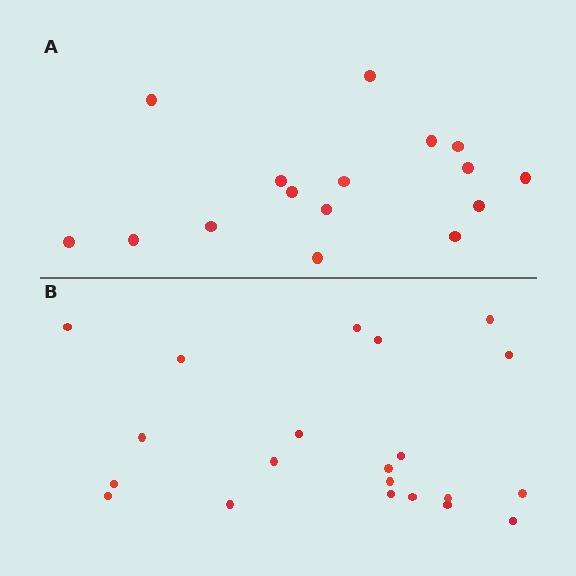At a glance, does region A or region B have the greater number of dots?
Region B (the bottom region) has more dots.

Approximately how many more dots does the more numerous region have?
Region B has about 5 more dots than region A.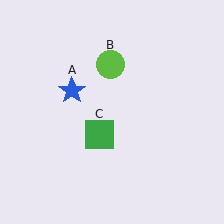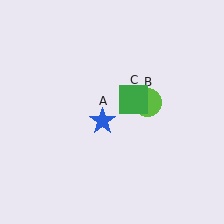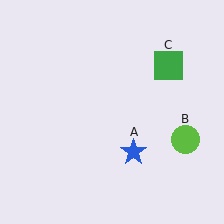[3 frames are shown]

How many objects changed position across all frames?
3 objects changed position: blue star (object A), lime circle (object B), green square (object C).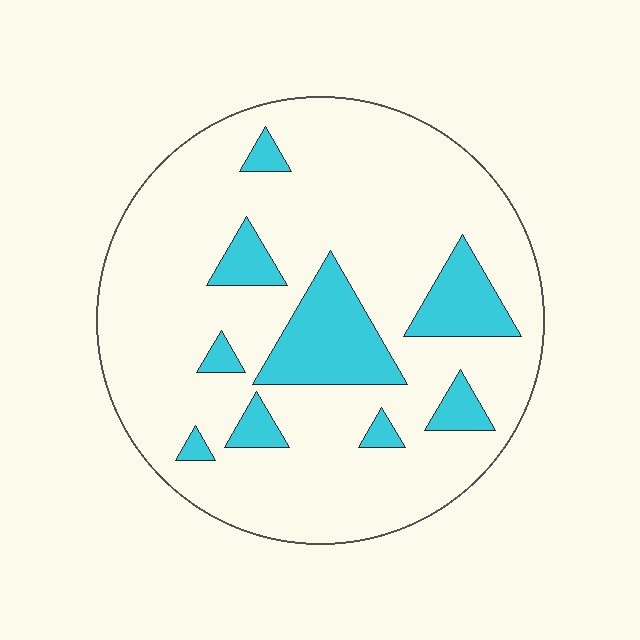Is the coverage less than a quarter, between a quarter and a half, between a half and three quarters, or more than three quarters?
Less than a quarter.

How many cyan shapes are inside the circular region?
9.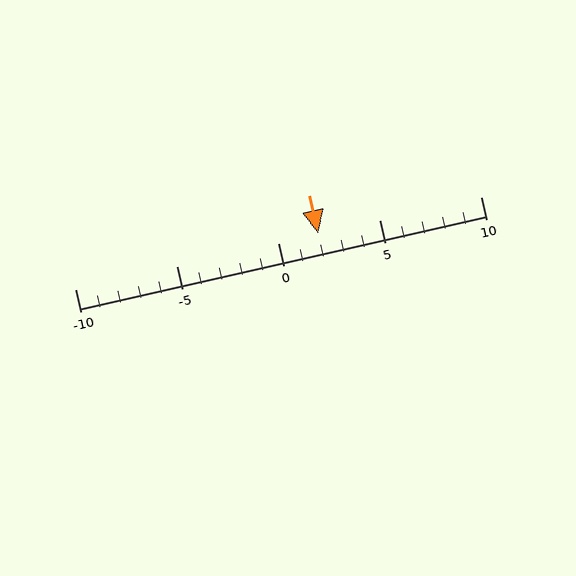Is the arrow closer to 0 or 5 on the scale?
The arrow is closer to 0.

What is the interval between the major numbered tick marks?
The major tick marks are spaced 5 units apart.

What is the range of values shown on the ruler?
The ruler shows values from -10 to 10.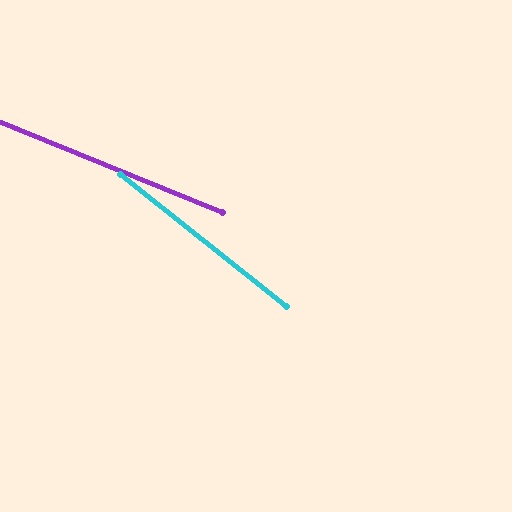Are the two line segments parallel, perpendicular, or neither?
Neither parallel nor perpendicular — they differ by about 16°.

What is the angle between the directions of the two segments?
Approximately 16 degrees.